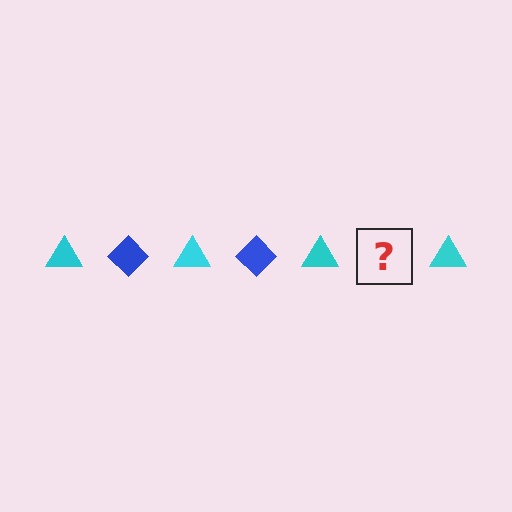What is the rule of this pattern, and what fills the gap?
The rule is that the pattern alternates between cyan triangle and blue diamond. The gap should be filled with a blue diamond.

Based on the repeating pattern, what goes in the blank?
The blank should be a blue diamond.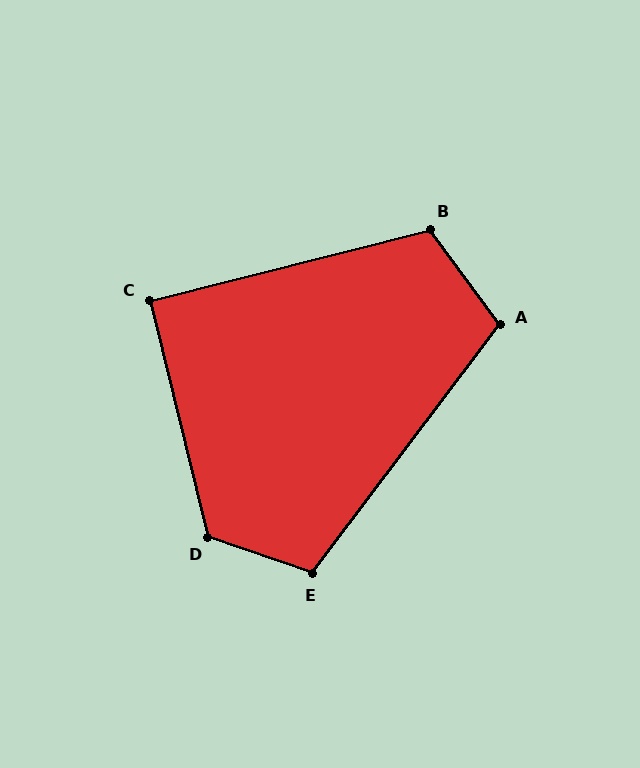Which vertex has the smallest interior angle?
C, at approximately 90 degrees.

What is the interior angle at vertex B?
Approximately 112 degrees (obtuse).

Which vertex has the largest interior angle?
D, at approximately 123 degrees.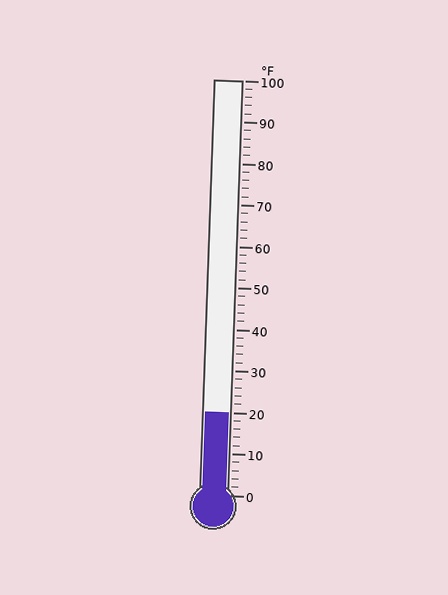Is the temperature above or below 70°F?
The temperature is below 70°F.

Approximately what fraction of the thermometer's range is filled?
The thermometer is filled to approximately 20% of its range.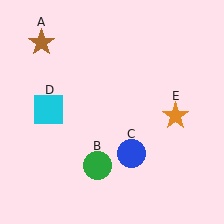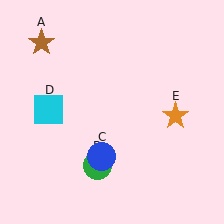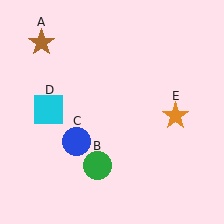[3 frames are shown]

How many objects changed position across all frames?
1 object changed position: blue circle (object C).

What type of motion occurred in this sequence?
The blue circle (object C) rotated clockwise around the center of the scene.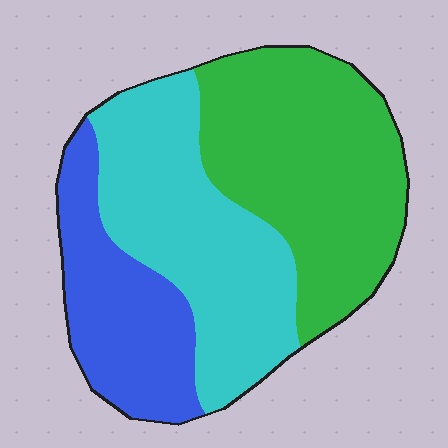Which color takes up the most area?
Green, at roughly 40%.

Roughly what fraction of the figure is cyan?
Cyan covers roughly 35% of the figure.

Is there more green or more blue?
Green.